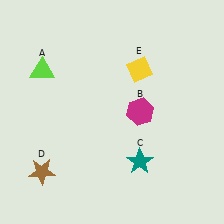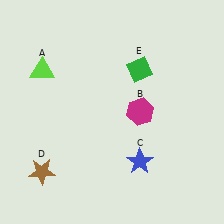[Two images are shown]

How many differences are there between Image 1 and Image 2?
There are 2 differences between the two images.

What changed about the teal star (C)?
In Image 1, C is teal. In Image 2, it changed to blue.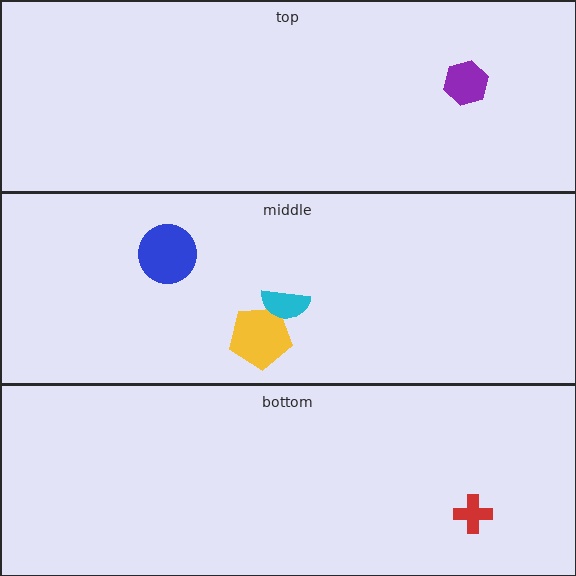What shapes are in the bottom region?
The red cross.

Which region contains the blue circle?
The middle region.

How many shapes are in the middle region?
3.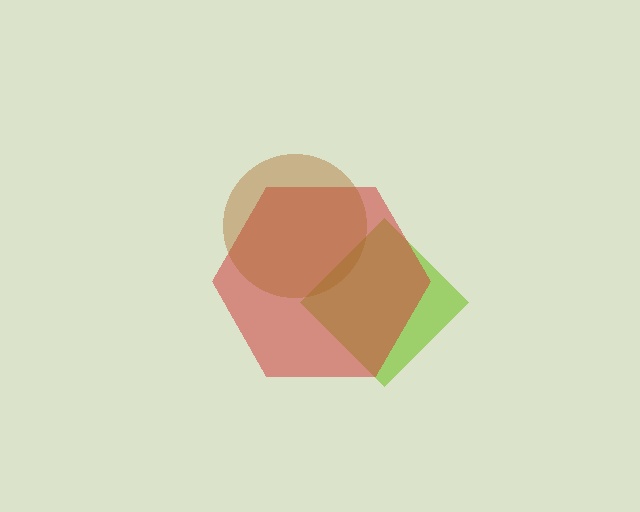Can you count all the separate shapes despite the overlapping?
Yes, there are 3 separate shapes.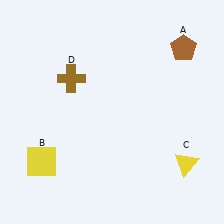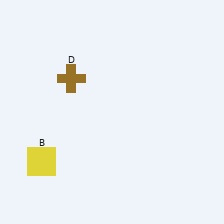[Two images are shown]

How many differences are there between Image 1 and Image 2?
There are 2 differences between the two images.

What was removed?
The yellow triangle (C), the brown pentagon (A) were removed in Image 2.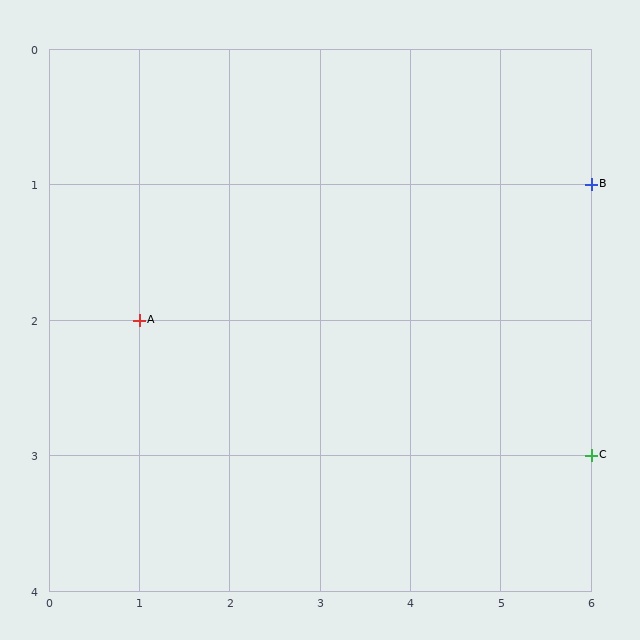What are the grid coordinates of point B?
Point B is at grid coordinates (6, 1).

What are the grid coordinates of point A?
Point A is at grid coordinates (1, 2).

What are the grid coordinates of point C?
Point C is at grid coordinates (6, 3).